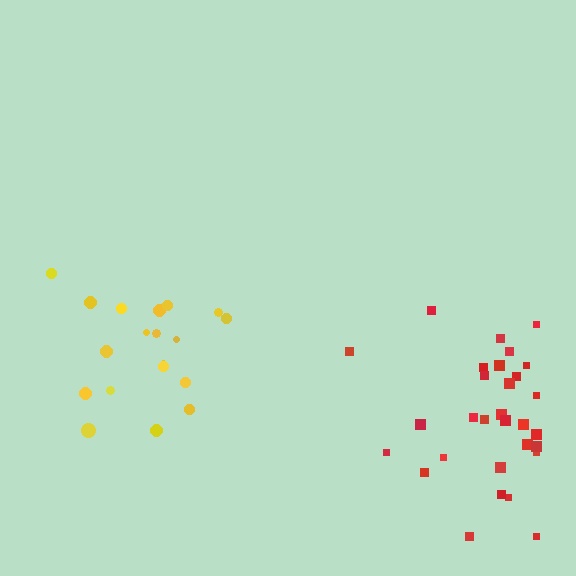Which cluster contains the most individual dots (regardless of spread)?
Red (30).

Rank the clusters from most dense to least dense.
red, yellow.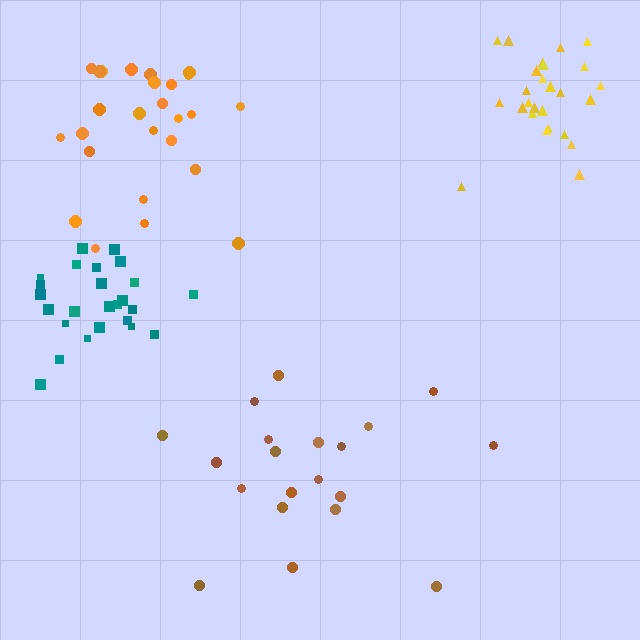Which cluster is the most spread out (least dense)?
Brown.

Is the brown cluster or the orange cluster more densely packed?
Orange.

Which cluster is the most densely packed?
Teal.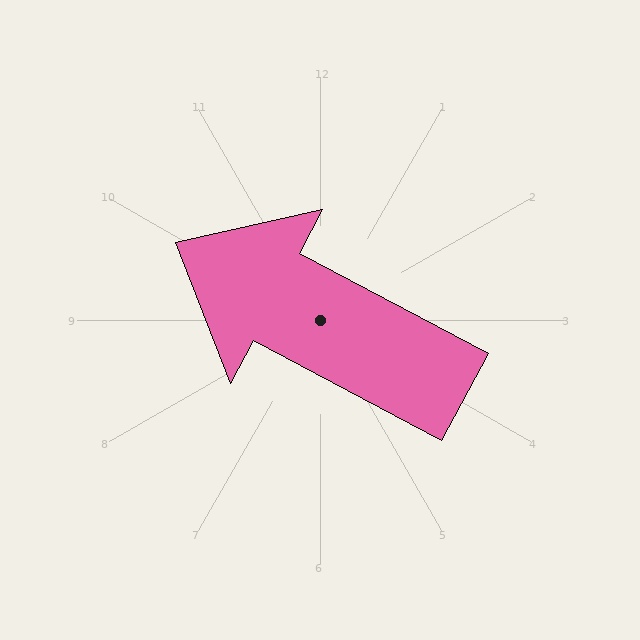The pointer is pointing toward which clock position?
Roughly 10 o'clock.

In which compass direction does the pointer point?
Northwest.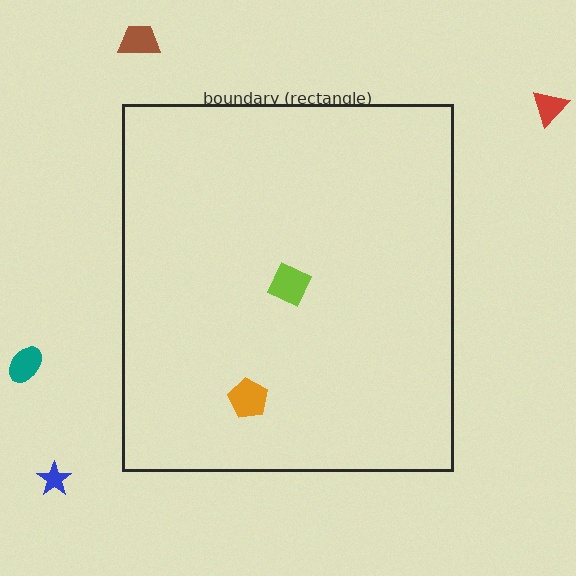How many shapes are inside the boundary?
2 inside, 4 outside.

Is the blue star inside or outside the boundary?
Outside.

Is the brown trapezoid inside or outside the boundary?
Outside.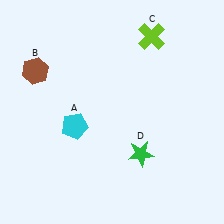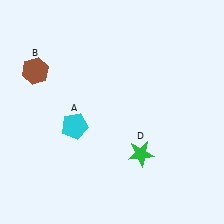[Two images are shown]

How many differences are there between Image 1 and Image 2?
There is 1 difference between the two images.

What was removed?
The lime cross (C) was removed in Image 2.